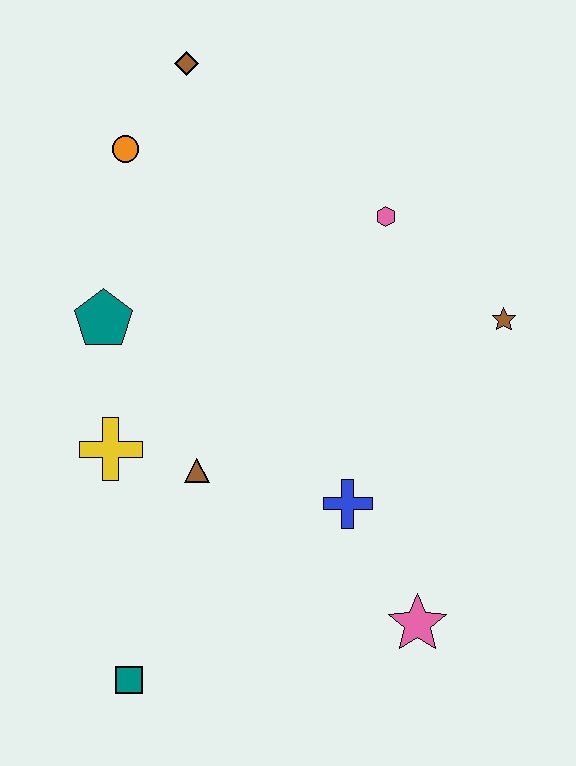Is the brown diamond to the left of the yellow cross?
No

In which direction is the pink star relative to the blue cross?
The pink star is below the blue cross.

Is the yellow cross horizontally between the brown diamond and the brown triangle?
No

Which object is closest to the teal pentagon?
The yellow cross is closest to the teal pentagon.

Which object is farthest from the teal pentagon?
The pink star is farthest from the teal pentagon.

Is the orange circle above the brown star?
Yes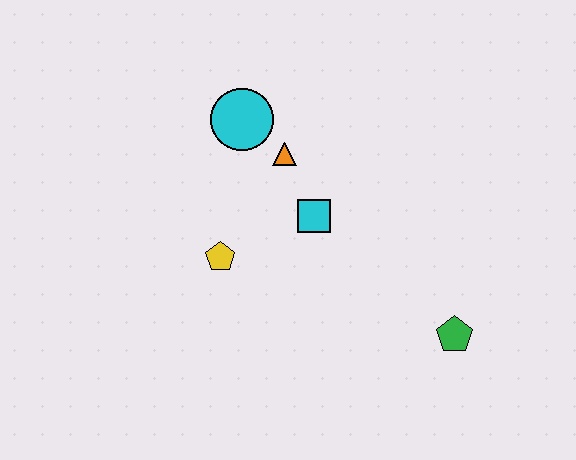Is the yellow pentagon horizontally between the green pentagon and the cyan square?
No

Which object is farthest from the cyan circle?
The green pentagon is farthest from the cyan circle.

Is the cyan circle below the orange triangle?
No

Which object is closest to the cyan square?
The orange triangle is closest to the cyan square.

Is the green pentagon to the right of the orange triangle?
Yes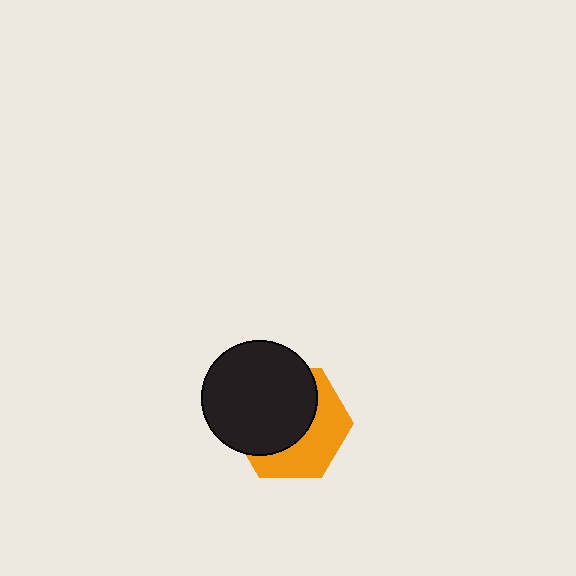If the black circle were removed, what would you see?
You would see the complete orange hexagon.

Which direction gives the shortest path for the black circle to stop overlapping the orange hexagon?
Moving toward the upper-left gives the shortest separation.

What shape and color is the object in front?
The object in front is a black circle.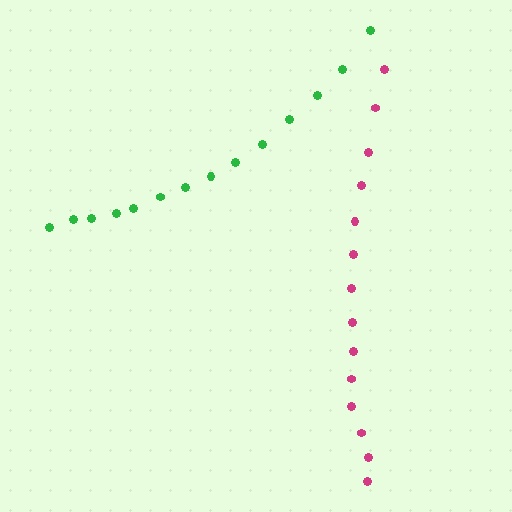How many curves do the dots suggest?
There are 2 distinct paths.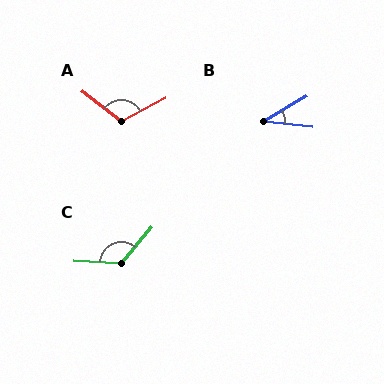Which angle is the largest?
C, at approximately 127 degrees.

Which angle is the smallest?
B, at approximately 36 degrees.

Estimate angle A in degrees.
Approximately 115 degrees.